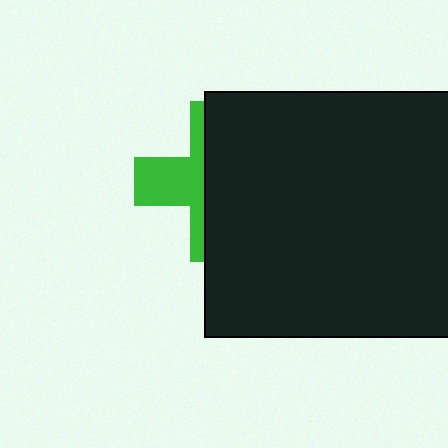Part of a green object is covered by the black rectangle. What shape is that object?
It is a cross.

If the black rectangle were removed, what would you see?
You would see the complete green cross.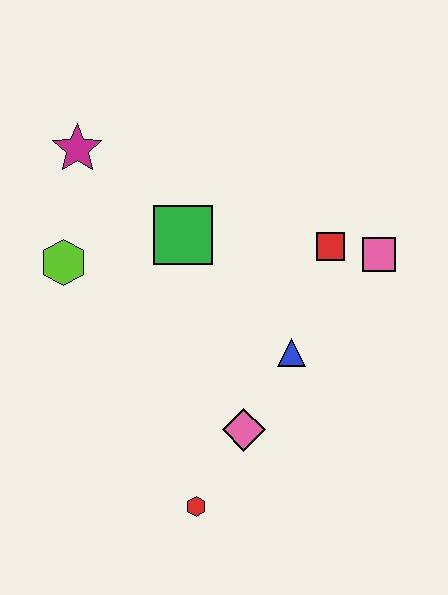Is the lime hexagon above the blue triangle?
Yes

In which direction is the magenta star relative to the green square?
The magenta star is to the left of the green square.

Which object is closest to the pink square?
The red square is closest to the pink square.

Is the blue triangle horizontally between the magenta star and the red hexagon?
No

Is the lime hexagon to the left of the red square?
Yes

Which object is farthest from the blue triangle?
The magenta star is farthest from the blue triangle.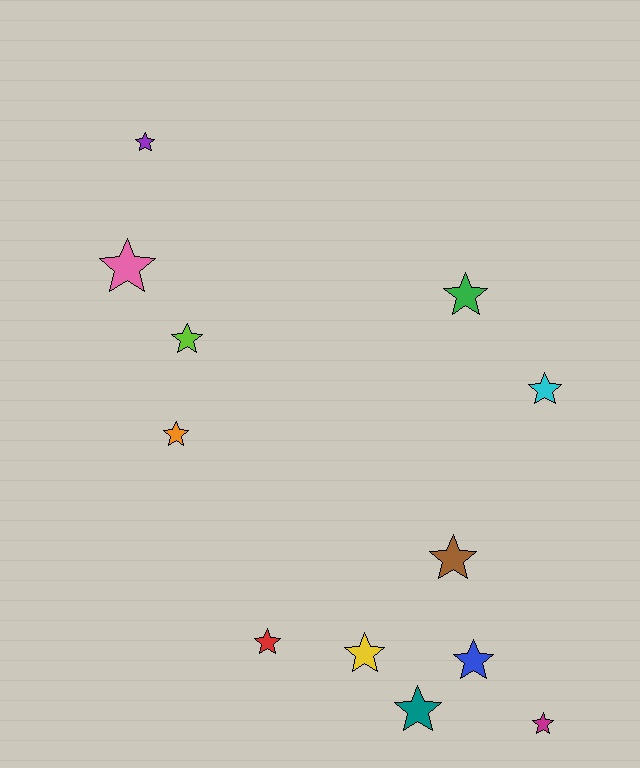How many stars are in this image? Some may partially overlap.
There are 12 stars.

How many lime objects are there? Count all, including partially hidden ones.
There is 1 lime object.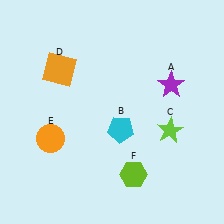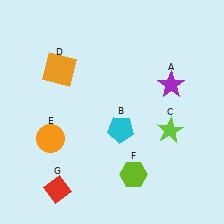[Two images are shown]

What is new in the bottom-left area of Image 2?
A red diamond (G) was added in the bottom-left area of Image 2.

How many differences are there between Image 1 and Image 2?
There is 1 difference between the two images.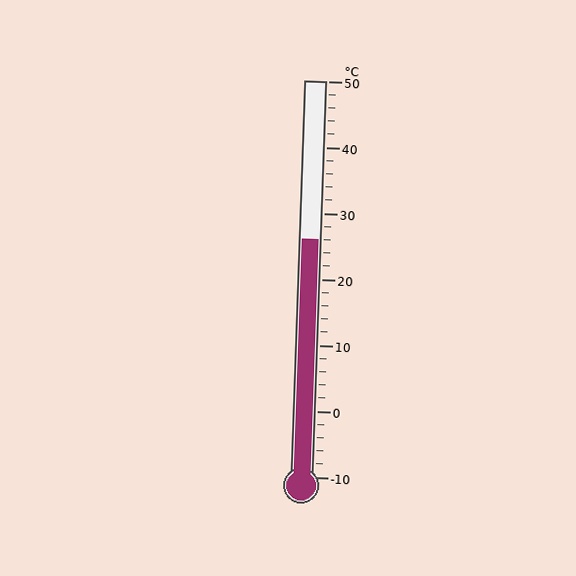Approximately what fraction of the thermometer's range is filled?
The thermometer is filled to approximately 60% of its range.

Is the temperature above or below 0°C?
The temperature is above 0°C.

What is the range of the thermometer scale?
The thermometer scale ranges from -10°C to 50°C.